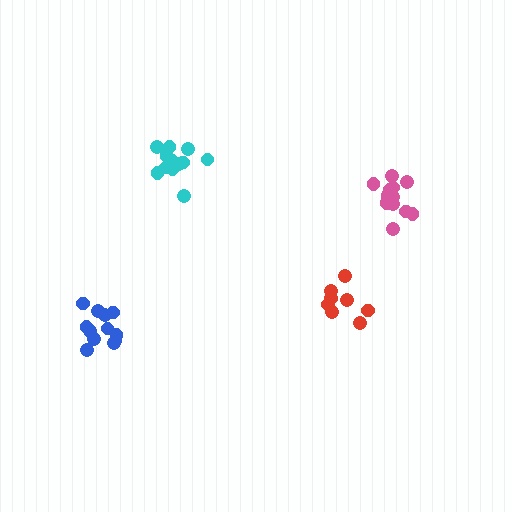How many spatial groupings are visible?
There are 4 spatial groupings.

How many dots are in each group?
Group 1: 14 dots, Group 2: 8 dots, Group 3: 14 dots, Group 4: 12 dots (48 total).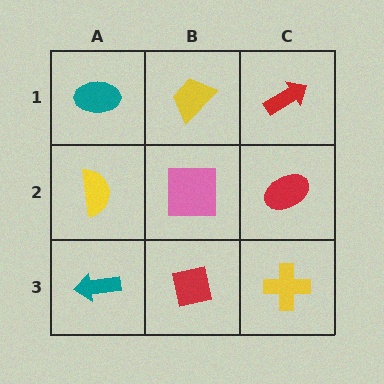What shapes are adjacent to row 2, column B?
A yellow trapezoid (row 1, column B), a red square (row 3, column B), a yellow semicircle (row 2, column A), a red ellipse (row 2, column C).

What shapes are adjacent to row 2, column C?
A red arrow (row 1, column C), a yellow cross (row 3, column C), a pink square (row 2, column B).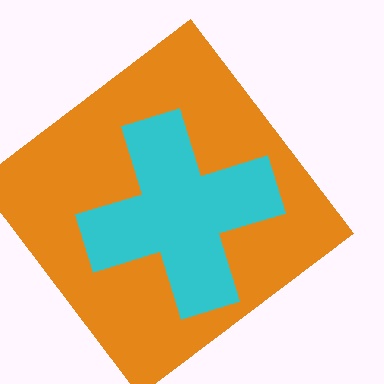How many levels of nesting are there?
2.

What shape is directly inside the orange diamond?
The cyan cross.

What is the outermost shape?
The orange diamond.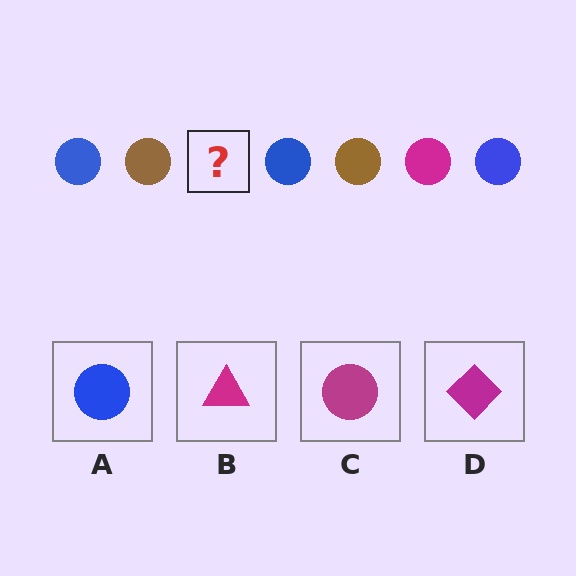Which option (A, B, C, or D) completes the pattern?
C.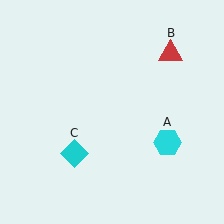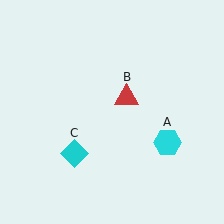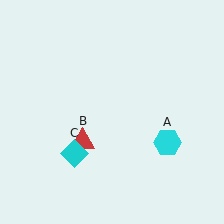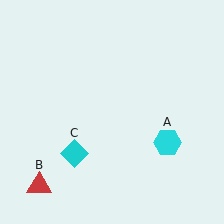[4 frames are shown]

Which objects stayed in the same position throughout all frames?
Cyan hexagon (object A) and cyan diamond (object C) remained stationary.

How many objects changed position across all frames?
1 object changed position: red triangle (object B).